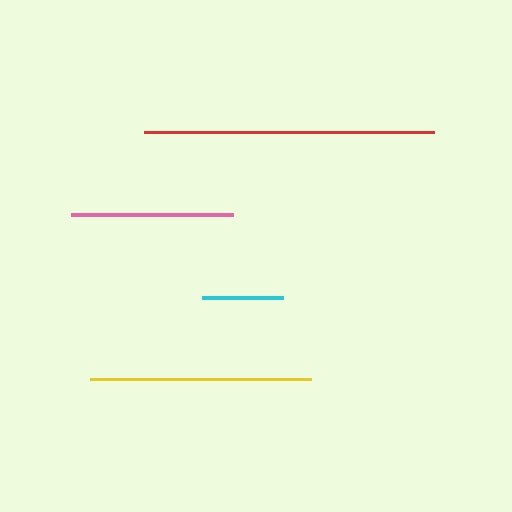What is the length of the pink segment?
The pink segment is approximately 162 pixels long.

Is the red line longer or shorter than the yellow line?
The red line is longer than the yellow line.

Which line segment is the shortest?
The cyan line is the shortest at approximately 81 pixels.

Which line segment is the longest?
The red line is the longest at approximately 290 pixels.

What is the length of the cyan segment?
The cyan segment is approximately 81 pixels long.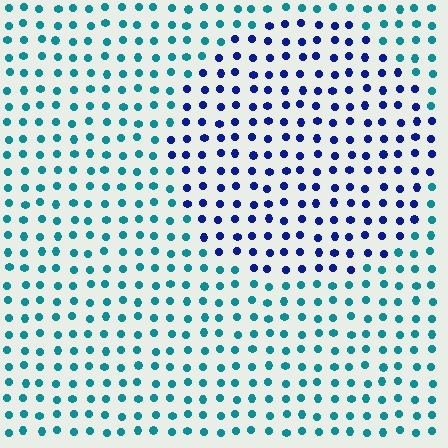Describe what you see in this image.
The image is filled with small teal elements in a uniform arrangement. A circle-shaped region is visible where the elements are tinted to a slightly different hue, forming a subtle color boundary.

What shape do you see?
I see a circle.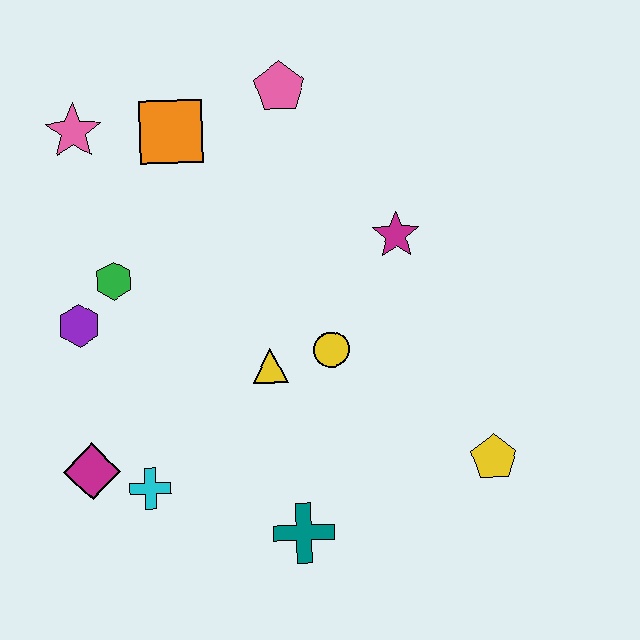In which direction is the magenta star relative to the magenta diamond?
The magenta star is to the right of the magenta diamond.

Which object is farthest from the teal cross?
The pink star is farthest from the teal cross.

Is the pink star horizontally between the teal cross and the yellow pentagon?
No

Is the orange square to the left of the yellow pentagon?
Yes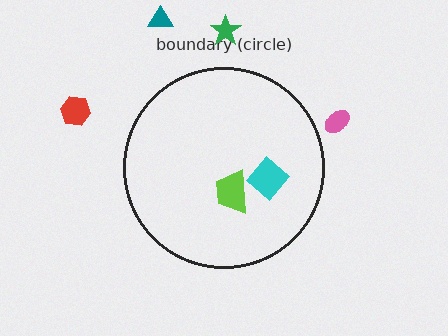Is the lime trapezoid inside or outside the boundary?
Inside.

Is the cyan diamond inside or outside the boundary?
Inside.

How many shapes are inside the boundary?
2 inside, 4 outside.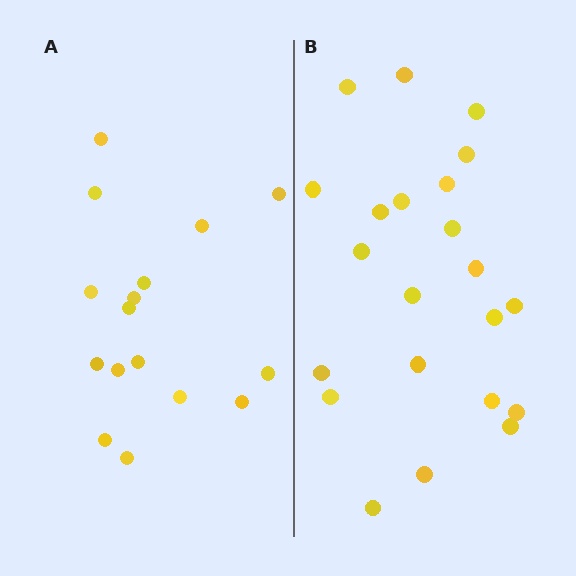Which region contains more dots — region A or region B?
Region B (the right region) has more dots.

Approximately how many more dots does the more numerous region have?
Region B has about 6 more dots than region A.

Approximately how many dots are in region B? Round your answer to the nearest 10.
About 20 dots. (The exact count is 22, which rounds to 20.)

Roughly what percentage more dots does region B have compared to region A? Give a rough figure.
About 40% more.